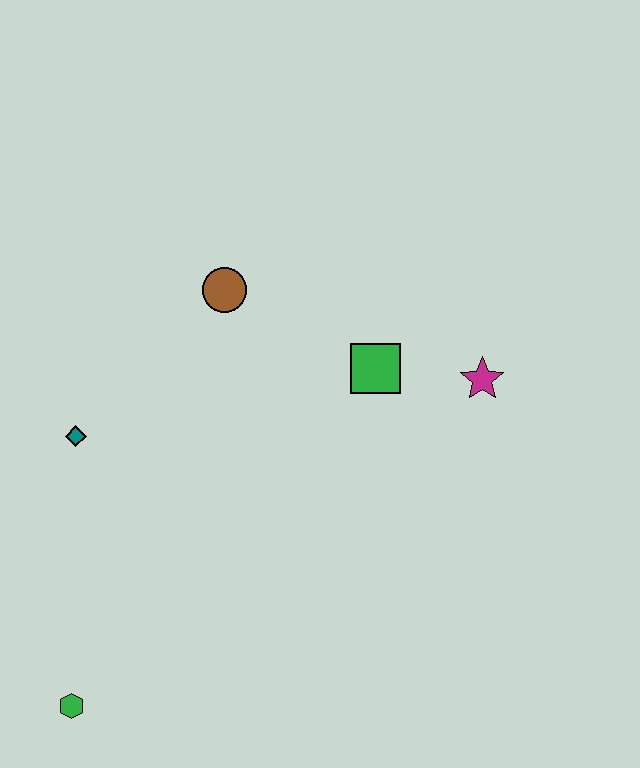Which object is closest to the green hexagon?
The teal diamond is closest to the green hexagon.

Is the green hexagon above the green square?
No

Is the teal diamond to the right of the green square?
No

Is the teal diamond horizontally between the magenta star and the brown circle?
No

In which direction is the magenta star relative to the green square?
The magenta star is to the right of the green square.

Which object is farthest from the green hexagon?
The magenta star is farthest from the green hexagon.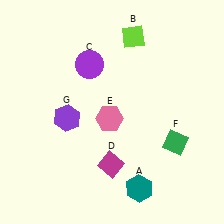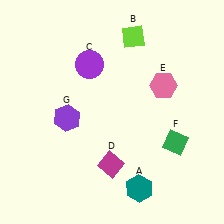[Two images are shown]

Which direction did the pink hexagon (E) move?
The pink hexagon (E) moved right.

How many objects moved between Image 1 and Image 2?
1 object moved between the two images.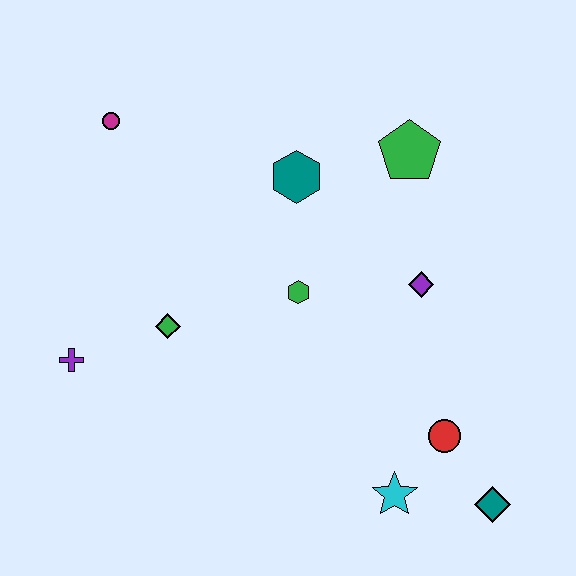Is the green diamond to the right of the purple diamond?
No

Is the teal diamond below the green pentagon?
Yes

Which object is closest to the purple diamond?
The green hexagon is closest to the purple diamond.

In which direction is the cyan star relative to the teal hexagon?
The cyan star is below the teal hexagon.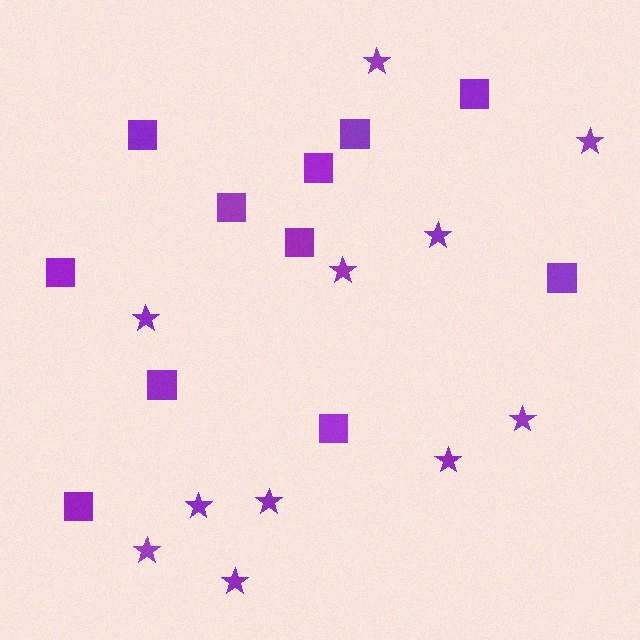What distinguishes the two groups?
There are 2 groups: one group of squares (11) and one group of stars (11).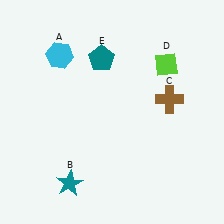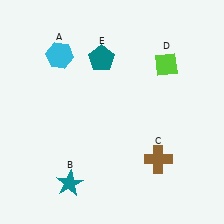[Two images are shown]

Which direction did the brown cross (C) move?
The brown cross (C) moved down.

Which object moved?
The brown cross (C) moved down.